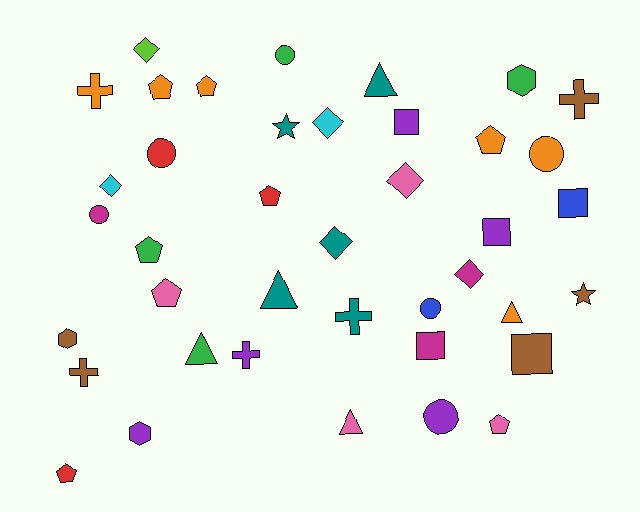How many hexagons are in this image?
There are 3 hexagons.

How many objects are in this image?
There are 40 objects.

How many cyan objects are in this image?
There are 2 cyan objects.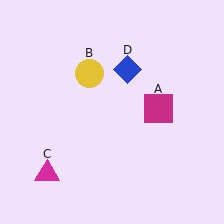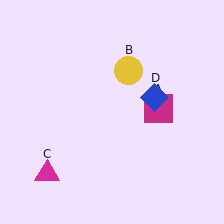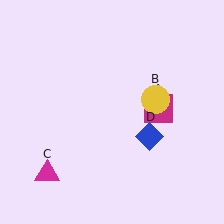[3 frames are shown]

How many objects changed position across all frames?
2 objects changed position: yellow circle (object B), blue diamond (object D).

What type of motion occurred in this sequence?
The yellow circle (object B), blue diamond (object D) rotated clockwise around the center of the scene.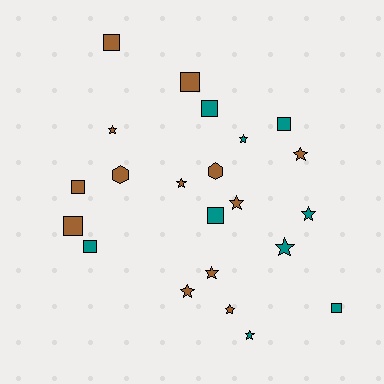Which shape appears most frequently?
Star, with 11 objects.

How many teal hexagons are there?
There are no teal hexagons.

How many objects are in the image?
There are 22 objects.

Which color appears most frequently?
Brown, with 13 objects.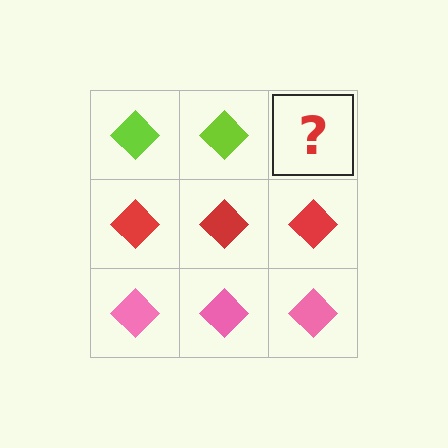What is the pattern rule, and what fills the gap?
The rule is that each row has a consistent color. The gap should be filled with a lime diamond.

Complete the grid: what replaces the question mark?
The question mark should be replaced with a lime diamond.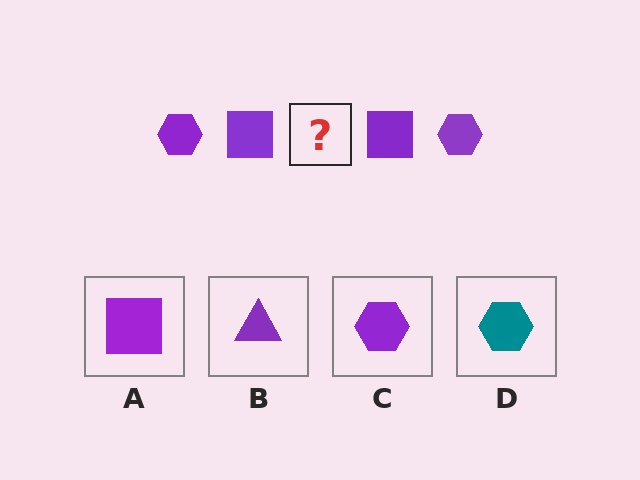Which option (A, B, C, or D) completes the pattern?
C.